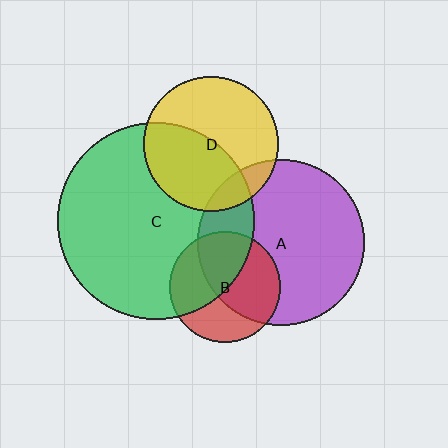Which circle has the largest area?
Circle C (green).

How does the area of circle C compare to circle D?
Approximately 2.1 times.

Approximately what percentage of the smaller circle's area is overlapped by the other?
Approximately 45%.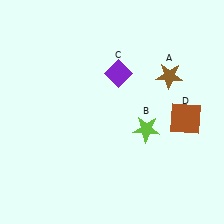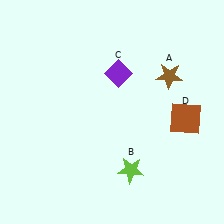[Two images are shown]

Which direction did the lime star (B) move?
The lime star (B) moved down.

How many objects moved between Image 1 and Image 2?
1 object moved between the two images.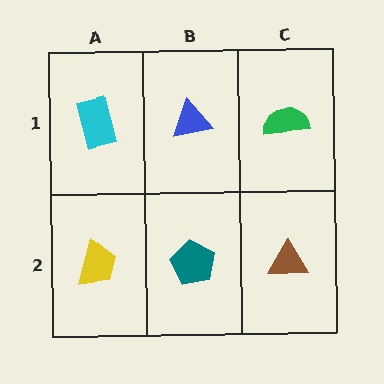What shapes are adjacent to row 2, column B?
A blue triangle (row 1, column B), a yellow trapezoid (row 2, column A), a brown triangle (row 2, column C).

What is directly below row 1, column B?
A teal pentagon.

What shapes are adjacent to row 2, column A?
A cyan rectangle (row 1, column A), a teal pentagon (row 2, column B).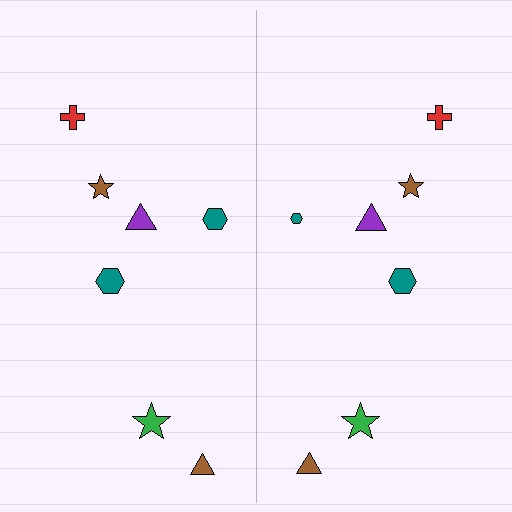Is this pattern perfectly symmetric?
No, the pattern is not perfectly symmetric. The teal hexagon on the right side has a different size than its mirror counterpart.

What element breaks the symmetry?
The teal hexagon on the right side has a different size than its mirror counterpart.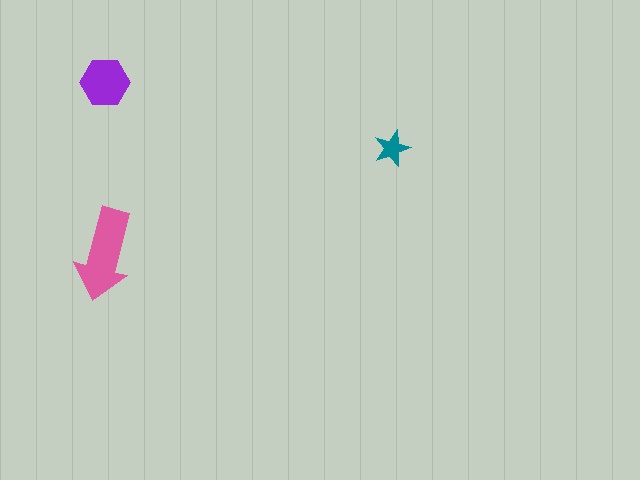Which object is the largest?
The pink arrow.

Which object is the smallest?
The teal star.